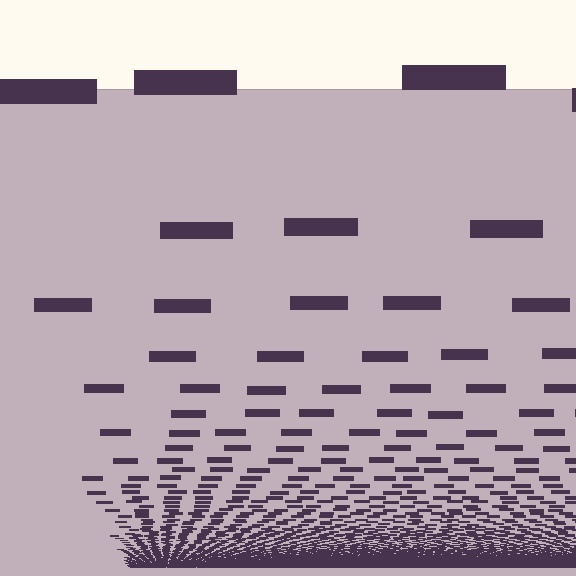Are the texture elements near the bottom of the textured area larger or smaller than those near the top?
Smaller. The gradient is inverted — elements near the bottom are smaller and denser.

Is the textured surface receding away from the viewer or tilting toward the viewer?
The surface appears to tilt toward the viewer. Texture elements get larger and sparser toward the top.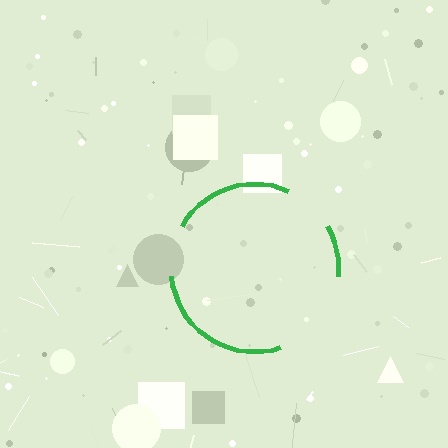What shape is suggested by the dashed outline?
The dashed outline suggests a circle.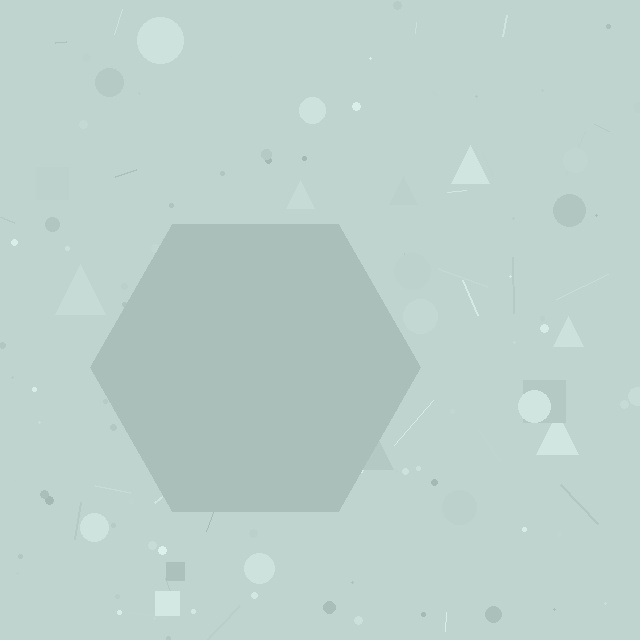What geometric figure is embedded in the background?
A hexagon is embedded in the background.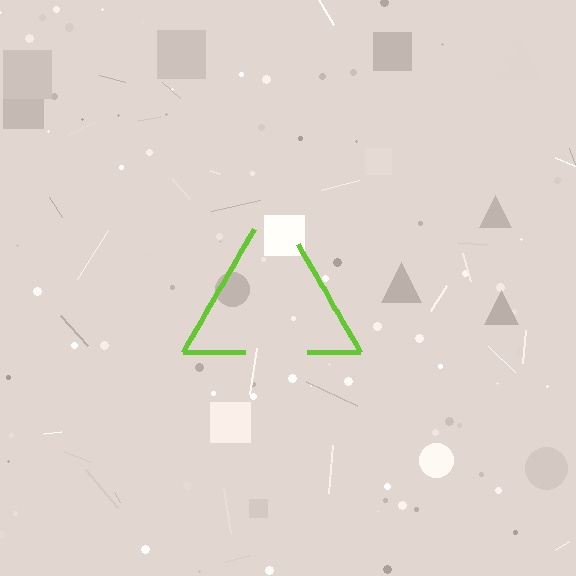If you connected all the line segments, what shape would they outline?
They would outline a triangle.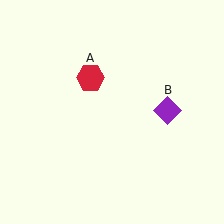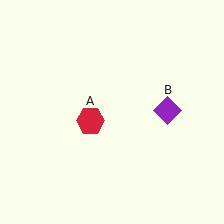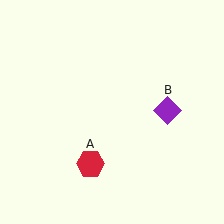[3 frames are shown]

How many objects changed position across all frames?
1 object changed position: red hexagon (object A).